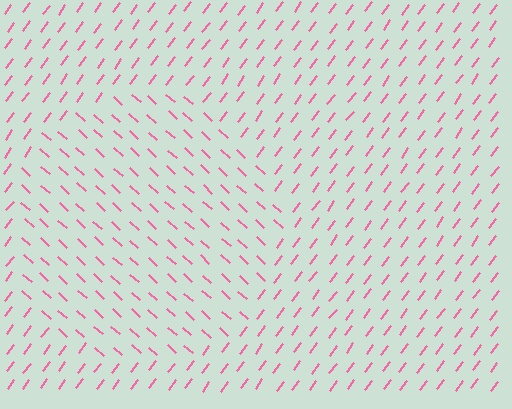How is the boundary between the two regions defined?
The boundary is defined purely by a change in line orientation (approximately 85 degrees difference). All lines are the same color and thickness.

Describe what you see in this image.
The image is filled with small pink line segments. A circle region in the image has lines oriented differently from the surrounding lines, creating a visible texture boundary.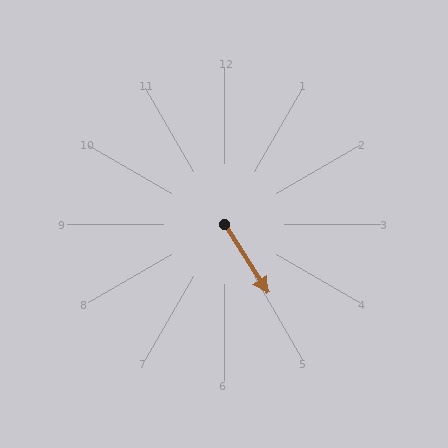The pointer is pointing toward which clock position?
Roughly 5 o'clock.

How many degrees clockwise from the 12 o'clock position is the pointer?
Approximately 148 degrees.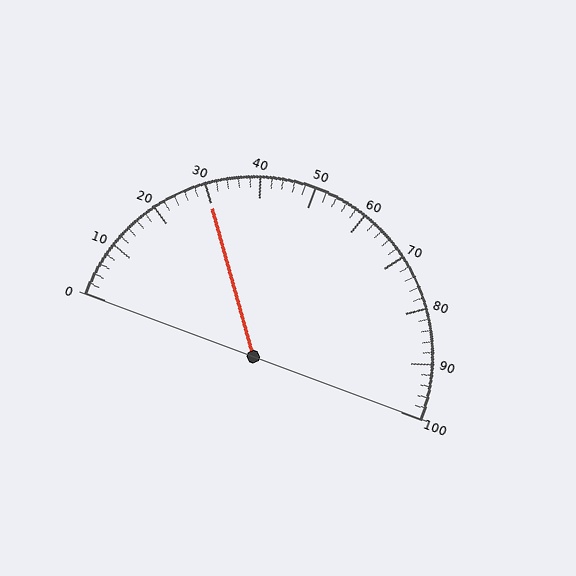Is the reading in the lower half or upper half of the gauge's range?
The reading is in the lower half of the range (0 to 100).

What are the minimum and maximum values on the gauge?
The gauge ranges from 0 to 100.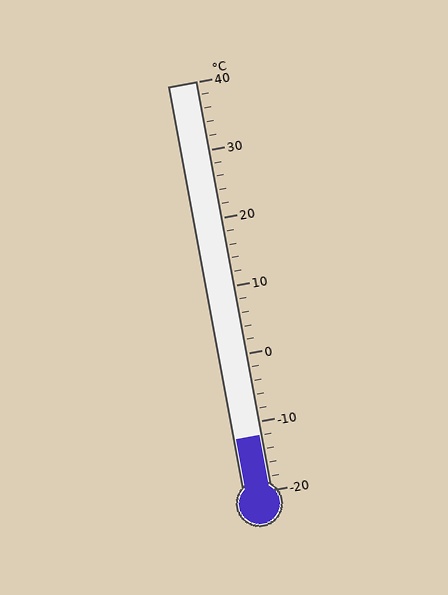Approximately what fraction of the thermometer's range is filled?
The thermometer is filled to approximately 15% of its range.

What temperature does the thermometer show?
The thermometer shows approximately -12°C.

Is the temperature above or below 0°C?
The temperature is below 0°C.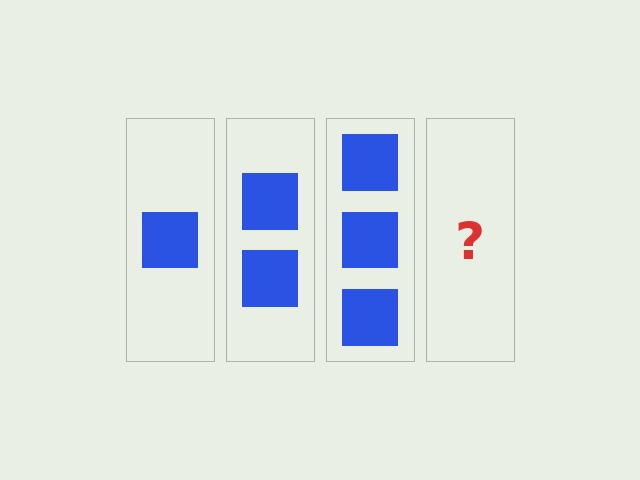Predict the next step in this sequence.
The next step is 4 squares.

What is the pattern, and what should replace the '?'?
The pattern is that each step adds one more square. The '?' should be 4 squares.